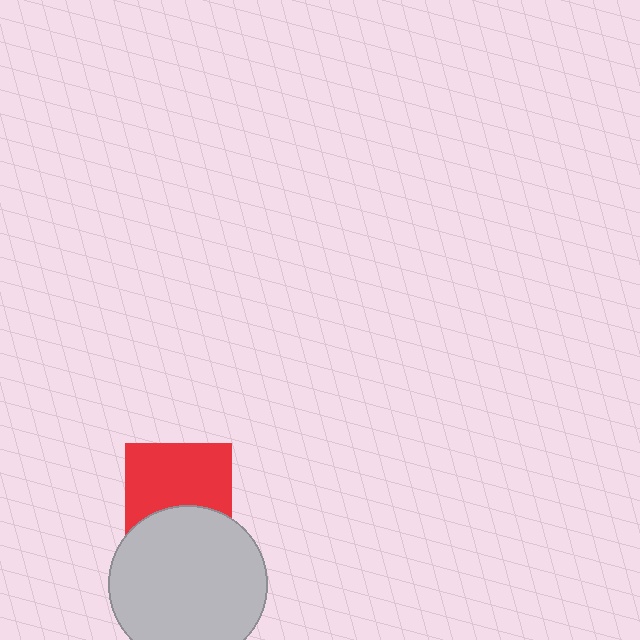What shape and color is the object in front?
The object in front is a light gray circle.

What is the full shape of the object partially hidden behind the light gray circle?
The partially hidden object is a red square.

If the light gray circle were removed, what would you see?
You would see the complete red square.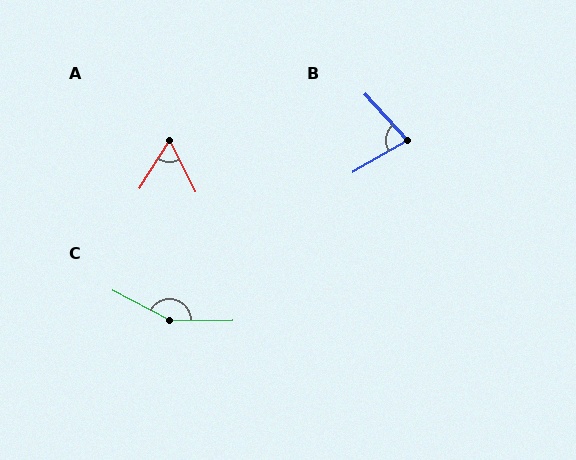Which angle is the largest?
C, at approximately 152 degrees.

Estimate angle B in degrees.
Approximately 78 degrees.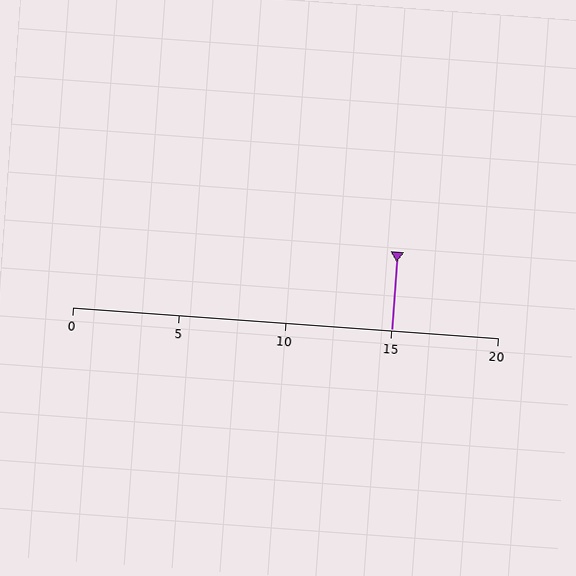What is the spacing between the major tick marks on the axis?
The major ticks are spaced 5 apart.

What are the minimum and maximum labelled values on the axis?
The axis runs from 0 to 20.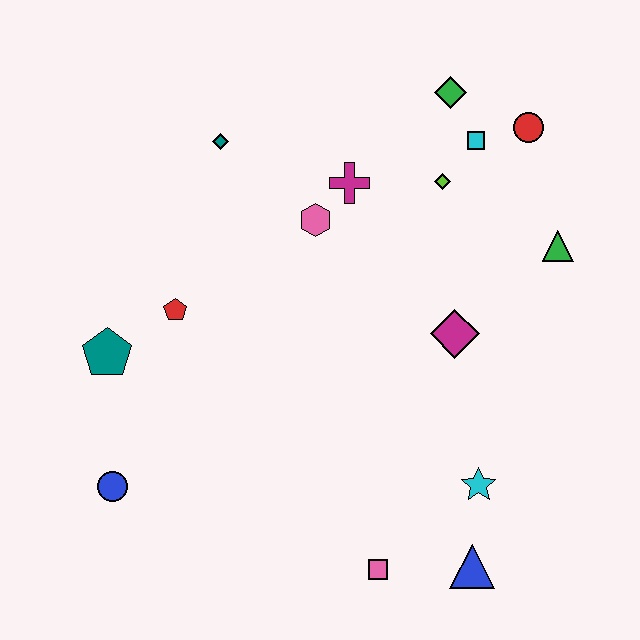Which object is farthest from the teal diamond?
The blue triangle is farthest from the teal diamond.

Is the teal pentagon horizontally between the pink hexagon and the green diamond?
No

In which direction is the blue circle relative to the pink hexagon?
The blue circle is below the pink hexagon.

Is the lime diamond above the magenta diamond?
Yes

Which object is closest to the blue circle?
The teal pentagon is closest to the blue circle.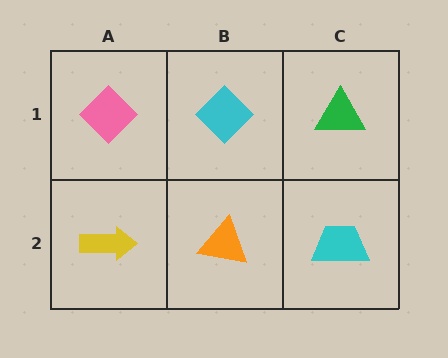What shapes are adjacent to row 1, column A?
A yellow arrow (row 2, column A), a cyan diamond (row 1, column B).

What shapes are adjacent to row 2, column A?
A pink diamond (row 1, column A), an orange triangle (row 2, column B).